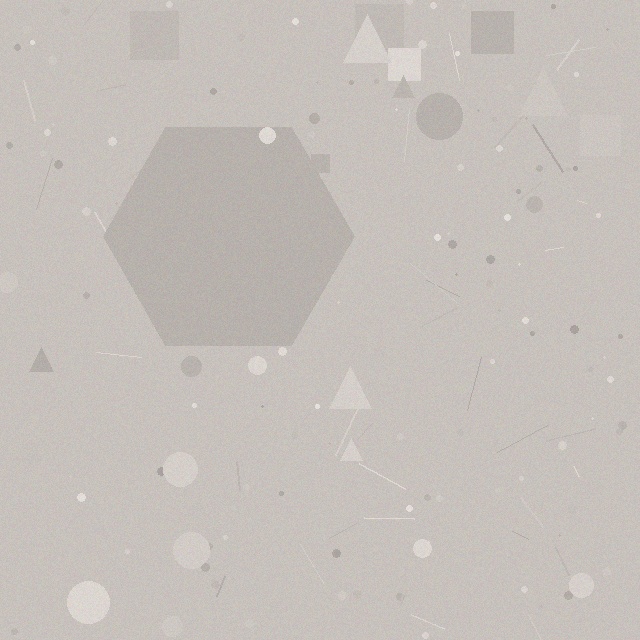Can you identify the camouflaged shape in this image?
The camouflaged shape is a hexagon.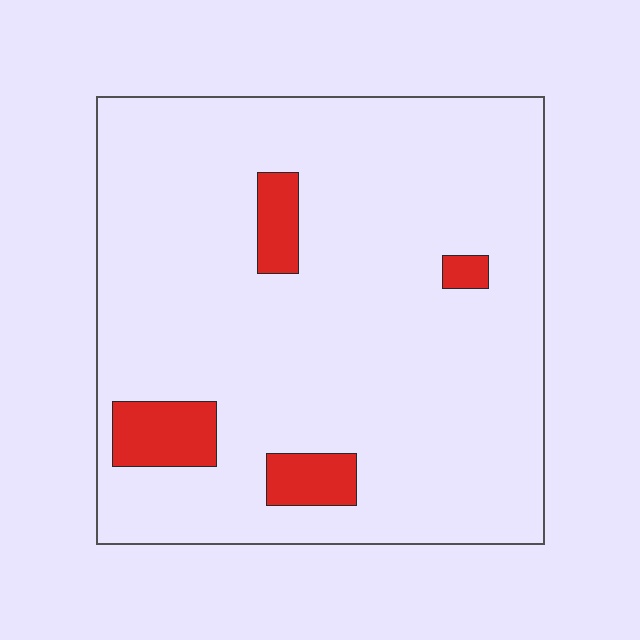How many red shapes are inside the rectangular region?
4.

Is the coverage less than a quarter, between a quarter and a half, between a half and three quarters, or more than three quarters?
Less than a quarter.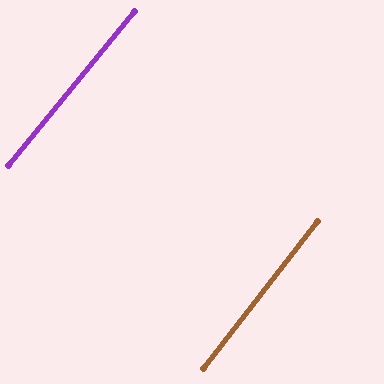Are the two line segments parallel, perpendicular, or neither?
Parallel — their directions differ by only 1.3°.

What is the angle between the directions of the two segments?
Approximately 1 degree.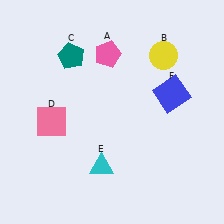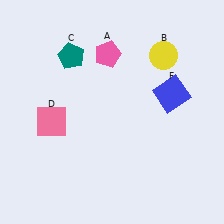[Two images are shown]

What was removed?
The cyan triangle (E) was removed in Image 2.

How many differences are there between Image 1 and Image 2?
There is 1 difference between the two images.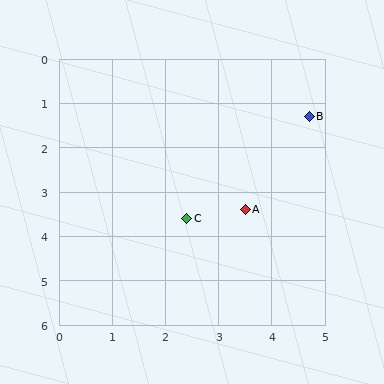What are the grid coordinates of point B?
Point B is at approximately (4.7, 1.3).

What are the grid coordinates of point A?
Point A is at approximately (3.5, 3.4).